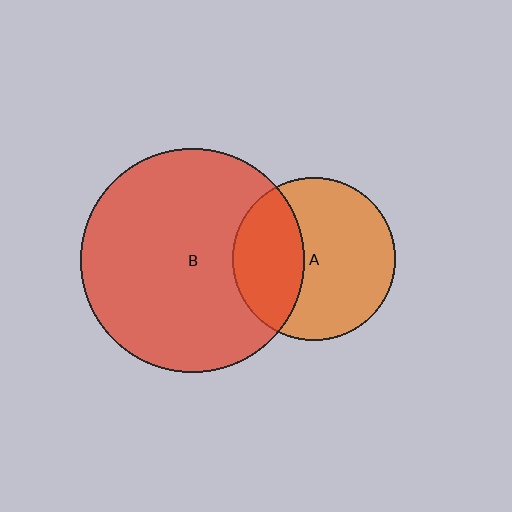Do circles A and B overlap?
Yes.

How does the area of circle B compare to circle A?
Approximately 1.9 times.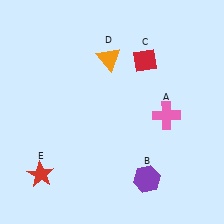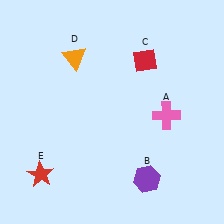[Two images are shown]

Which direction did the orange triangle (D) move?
The orange triangle (D) moved left.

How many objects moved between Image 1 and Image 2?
1 object moved between the two images.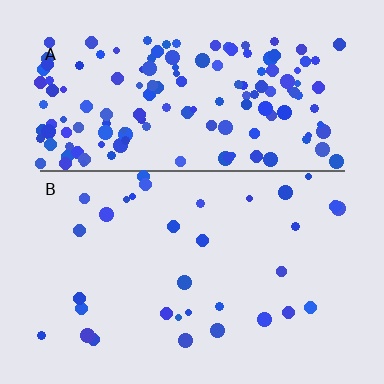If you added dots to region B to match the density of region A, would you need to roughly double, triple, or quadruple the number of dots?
Approximately quadruple.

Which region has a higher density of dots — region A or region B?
A (the top).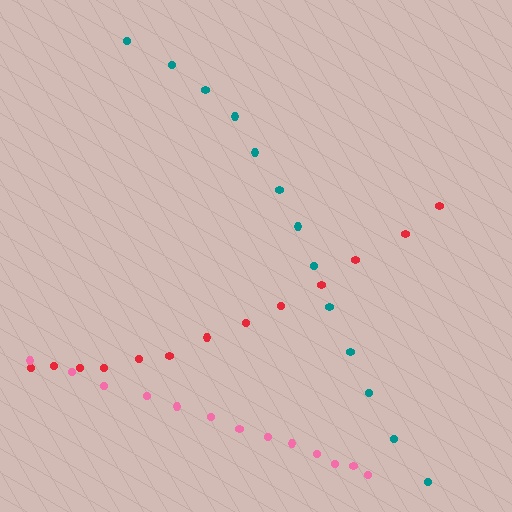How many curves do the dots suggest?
There are 3 distinct paths.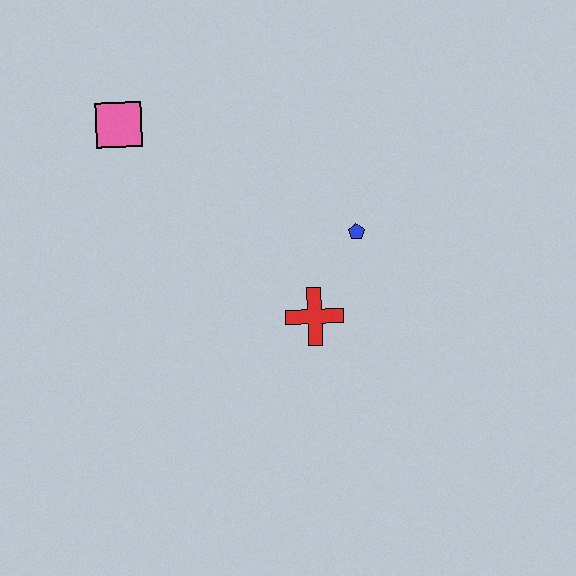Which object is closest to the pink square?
The blue pentagon is closest to the pink square.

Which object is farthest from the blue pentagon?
The pink square is farthest from the blue pentagon.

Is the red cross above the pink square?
No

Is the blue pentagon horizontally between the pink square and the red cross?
No